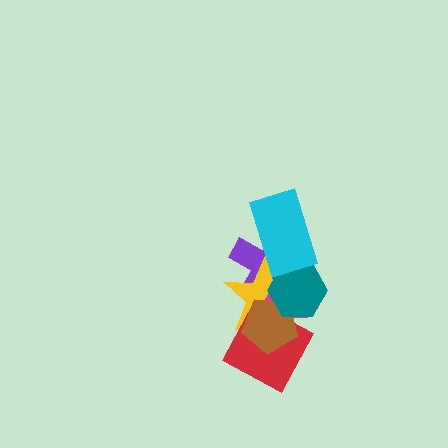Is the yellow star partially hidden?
Yes, it is partially covered by another shape.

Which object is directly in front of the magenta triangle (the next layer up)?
The brown pentagon is directly in front of the magenta triangle.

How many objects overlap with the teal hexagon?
6 objects overlap with the teal hexagon.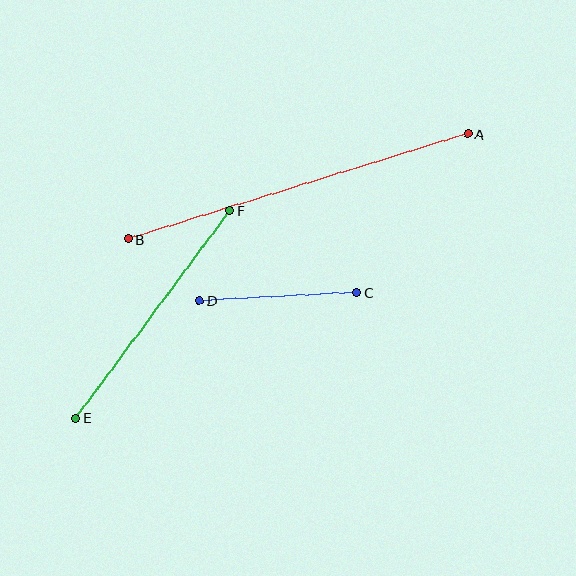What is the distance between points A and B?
The distance is approximately 355 pixels.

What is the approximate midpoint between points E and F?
The midpoint is at approximately (153, 314) pixels.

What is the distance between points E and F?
The distance is approximately 258 pixels.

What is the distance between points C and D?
The distance is approximately 158 pixels.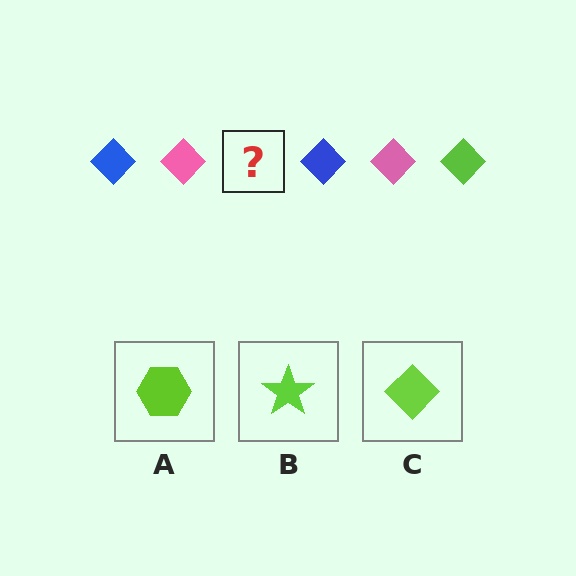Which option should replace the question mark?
Option C.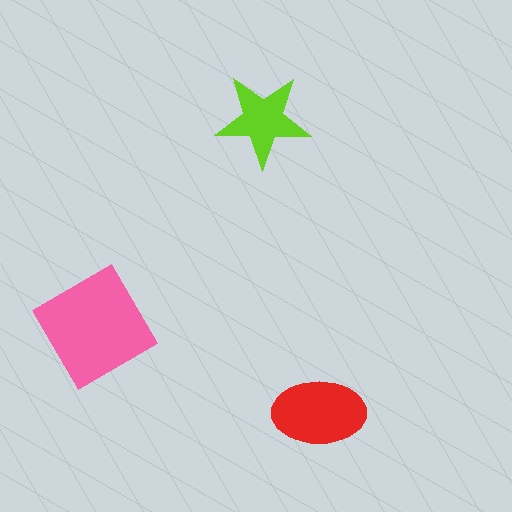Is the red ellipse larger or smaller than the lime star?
Larger.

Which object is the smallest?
The lime star.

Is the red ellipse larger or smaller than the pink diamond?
Smaller.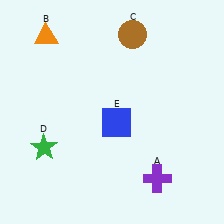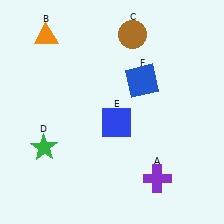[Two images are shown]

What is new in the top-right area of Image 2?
A blue square (F) was added in the top-right area of Image 2.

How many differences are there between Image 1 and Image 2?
There is 1 difference between the two images.